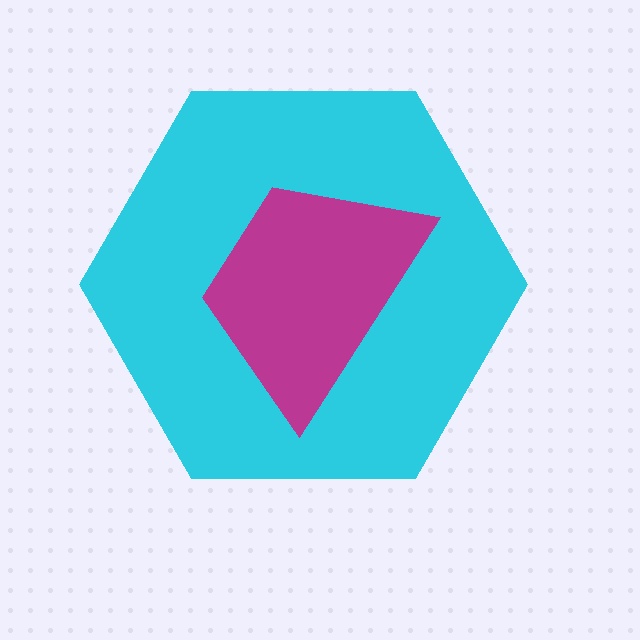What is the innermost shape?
The magenta trapezoid.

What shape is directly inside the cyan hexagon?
The magenta trapezoid.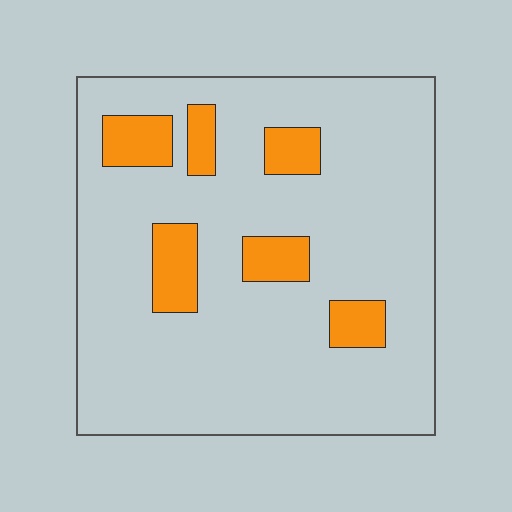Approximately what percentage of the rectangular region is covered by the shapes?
Approximately 15%.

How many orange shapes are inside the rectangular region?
6.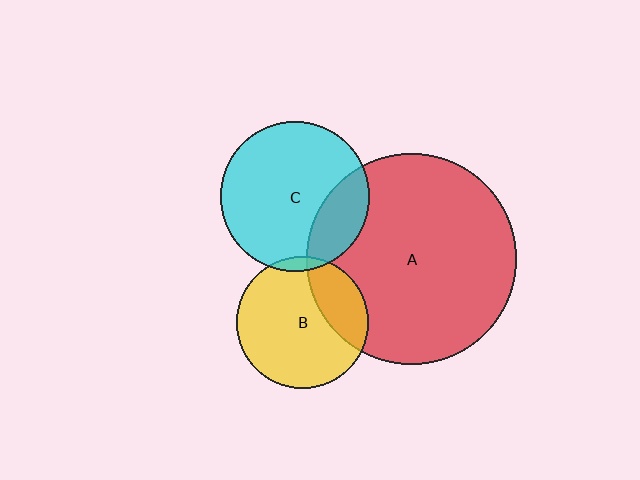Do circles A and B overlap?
Yes.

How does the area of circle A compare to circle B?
Approximately 2.5 times.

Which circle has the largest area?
Circle A (red).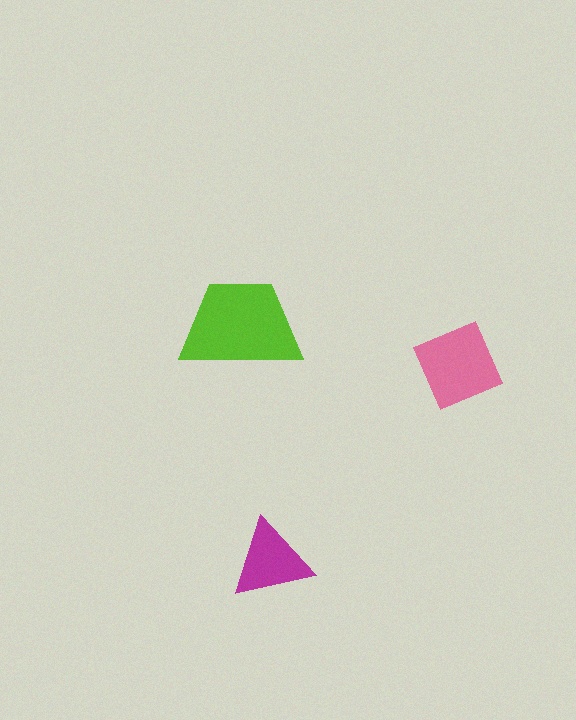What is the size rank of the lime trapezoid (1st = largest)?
1st.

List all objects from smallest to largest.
The magenta triangle, the pink diamond, the lime trapezoid.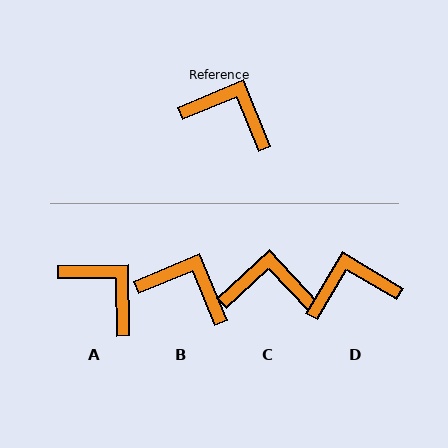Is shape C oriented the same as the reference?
No, it is off by about 21 degrees.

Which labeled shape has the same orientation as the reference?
B.